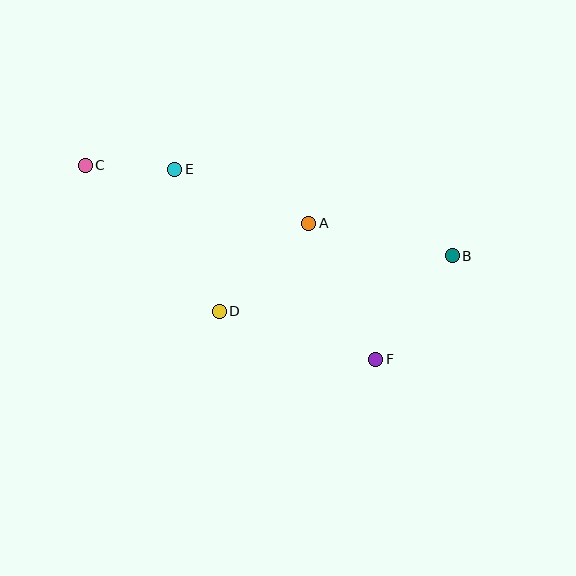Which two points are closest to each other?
Points C and E are closest to each other.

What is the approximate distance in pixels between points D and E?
The distance between D and E is approximately 149 pixels.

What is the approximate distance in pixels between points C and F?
The distance between C and F is approximately 349 pixels.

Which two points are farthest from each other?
Points B and C are farthest from each other.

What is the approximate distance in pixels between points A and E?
The distance between A and E is approximately 144 pixels.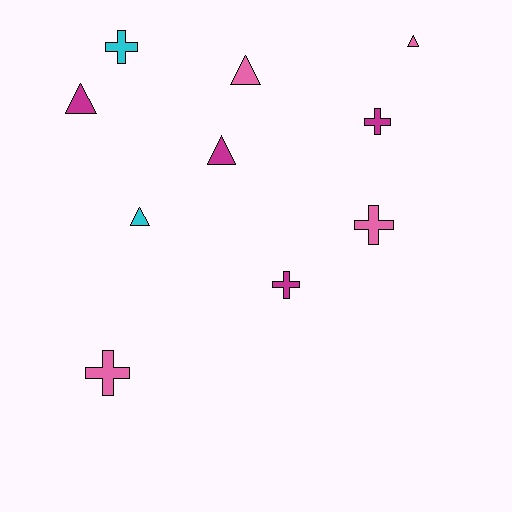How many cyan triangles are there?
There is 1 cyan triangle.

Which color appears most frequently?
Magenta, with 4 objects.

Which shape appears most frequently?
Triangle, with 5 objects.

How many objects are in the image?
There are 10 objects.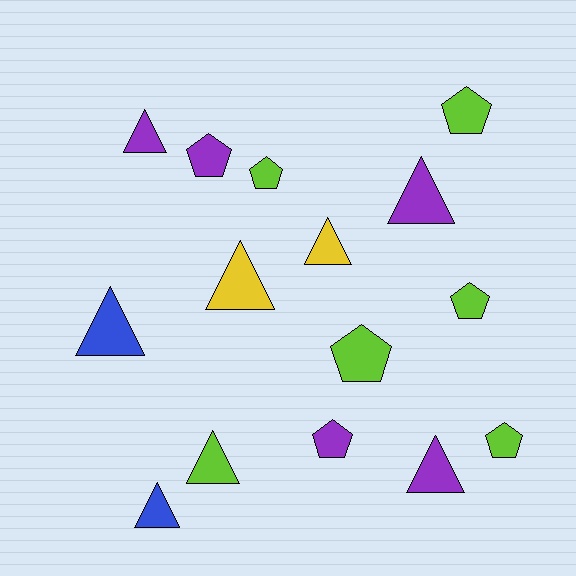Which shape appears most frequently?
Triangle, with 8 objects.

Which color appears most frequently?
Lime, with 6 objects.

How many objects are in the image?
There are 15 objects.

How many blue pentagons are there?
There are no blue pentagons.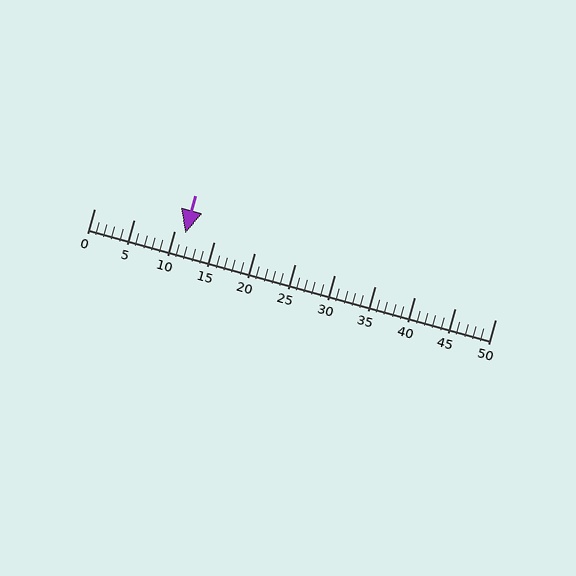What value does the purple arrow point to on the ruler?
The purple arrow points to approximately 11.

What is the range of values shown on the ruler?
The ruler shows values from 0 to 50.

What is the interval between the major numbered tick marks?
The major tick marks are spaced 5 units apart.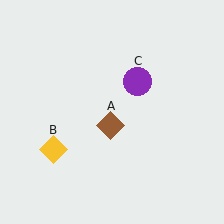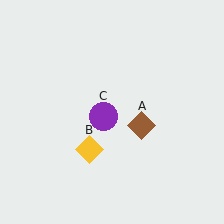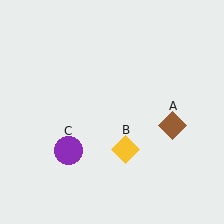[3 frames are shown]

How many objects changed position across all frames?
3 objects changed position: brown diamond (object A), yellow diamond (object B), purple circle (object C).